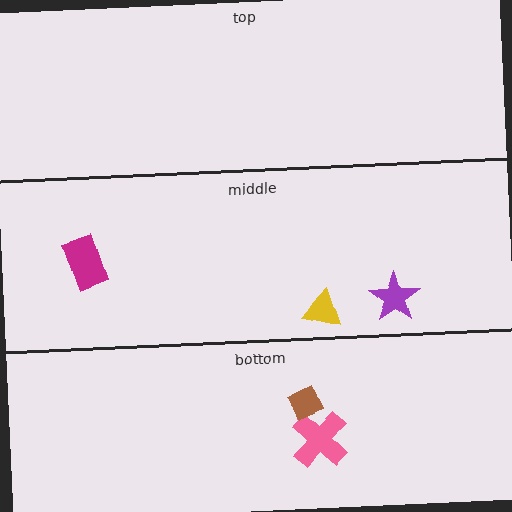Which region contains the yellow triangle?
The middle region.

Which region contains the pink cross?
The bottom region.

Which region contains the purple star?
The middle region.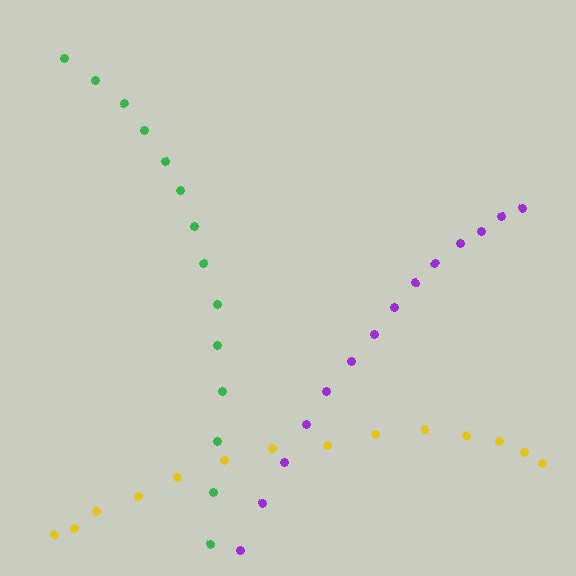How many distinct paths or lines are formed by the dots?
There are 3 distinct paths.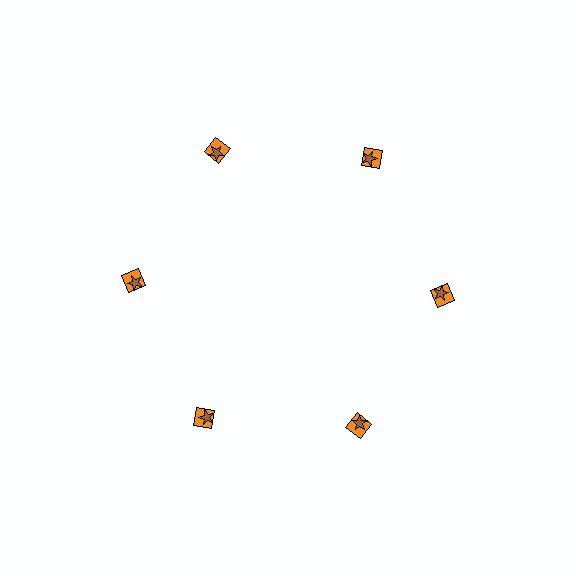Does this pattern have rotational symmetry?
Yes, this pattern has 6-fold rotational symmetry. It looks the same after rotating 60 degrees around the center.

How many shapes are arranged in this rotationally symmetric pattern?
There are 12 shapes, arranged in 6 groups of 2.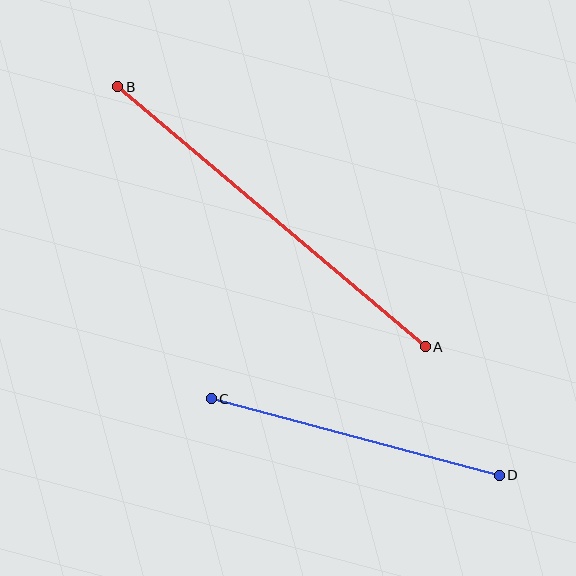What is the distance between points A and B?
The distance is approximately 403 pixels.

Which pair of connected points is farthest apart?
Points A and B are farthest apart.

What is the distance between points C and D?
The distance is approximately 298 pixels.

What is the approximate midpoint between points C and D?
The midpoint is at approximately (355, 437) pixels.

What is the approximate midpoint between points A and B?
The midpoint is at approximately (271, 217) pixels.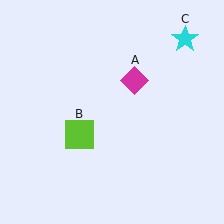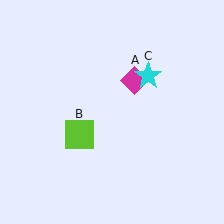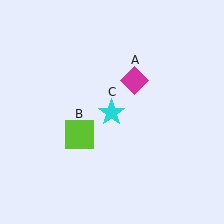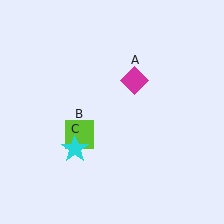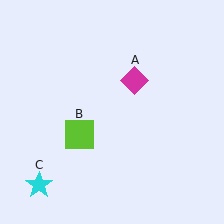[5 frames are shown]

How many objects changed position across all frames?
1 object changed position: cyan star (object C).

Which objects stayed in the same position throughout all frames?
Magenta diamond (object A) and lime square (object B) remained stationary.